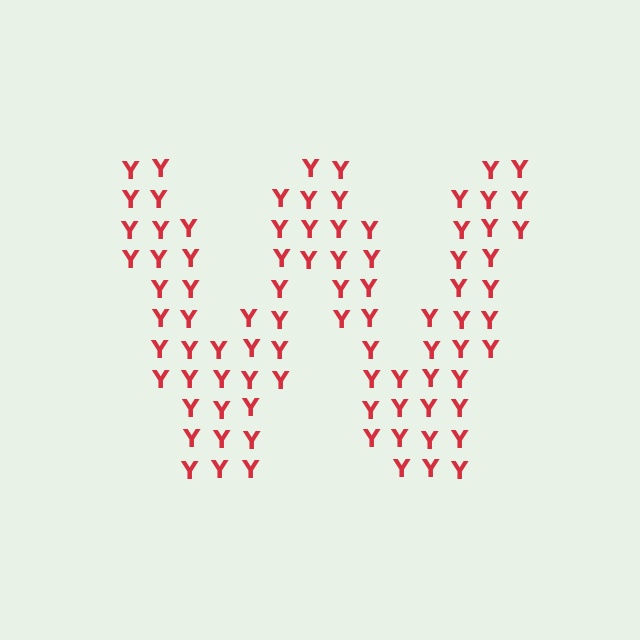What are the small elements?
The small elements are letter Y's.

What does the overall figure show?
The overall figure shows the letter W.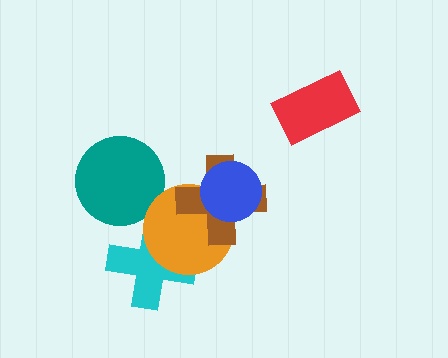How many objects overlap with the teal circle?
0 objects overlap with the teal circle.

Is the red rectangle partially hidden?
No, no other shape covers it.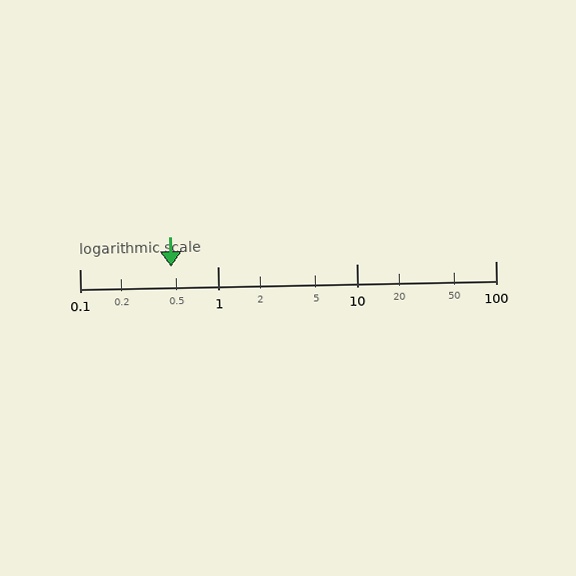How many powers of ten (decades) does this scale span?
The scale spans 3 decades, from 0.1 to 100.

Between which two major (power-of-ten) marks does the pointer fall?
The pointer is between 0.1 and 1.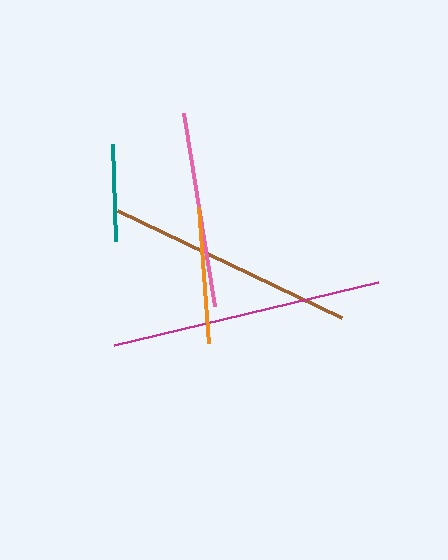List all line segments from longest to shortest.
From longest to shortest: magenta, brown, pink, orange, teal.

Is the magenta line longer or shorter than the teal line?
The magenta line is longer than the teal line.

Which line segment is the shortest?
The teal line is the shortest at approximately 97 pixels.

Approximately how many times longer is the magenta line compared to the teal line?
The magenta line is approximately 2.8 times the length of the teal line.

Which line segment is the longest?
The magenta line is the longest at approximately 271 pixels.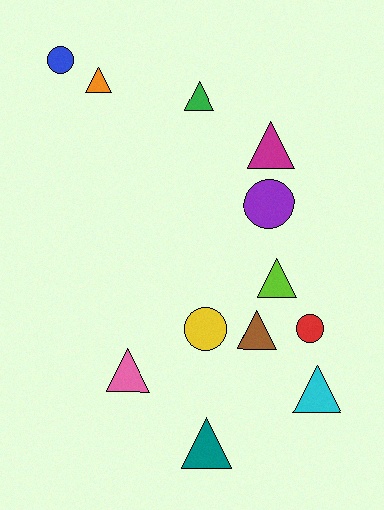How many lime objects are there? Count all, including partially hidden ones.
There is 1 lime object.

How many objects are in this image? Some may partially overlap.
There are 12 objects.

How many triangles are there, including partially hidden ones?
There are 8 triangles.